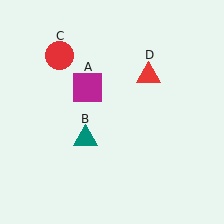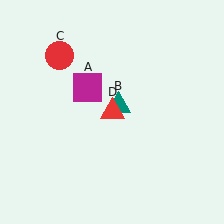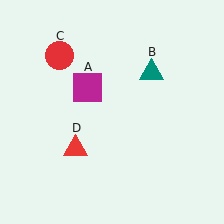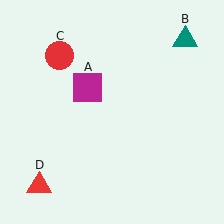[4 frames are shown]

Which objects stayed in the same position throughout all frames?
Magenta square (object A) and red circle (object C) remained stationary.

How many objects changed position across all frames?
2 objects changed position: teal triangle (object B), red triangle (object D).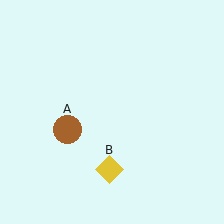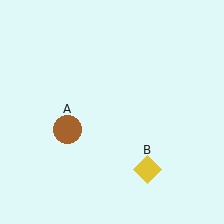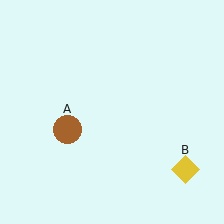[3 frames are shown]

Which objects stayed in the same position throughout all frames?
Brown circle (object A) remained stationary.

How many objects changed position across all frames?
1 object changed position: yellow diamond (object B).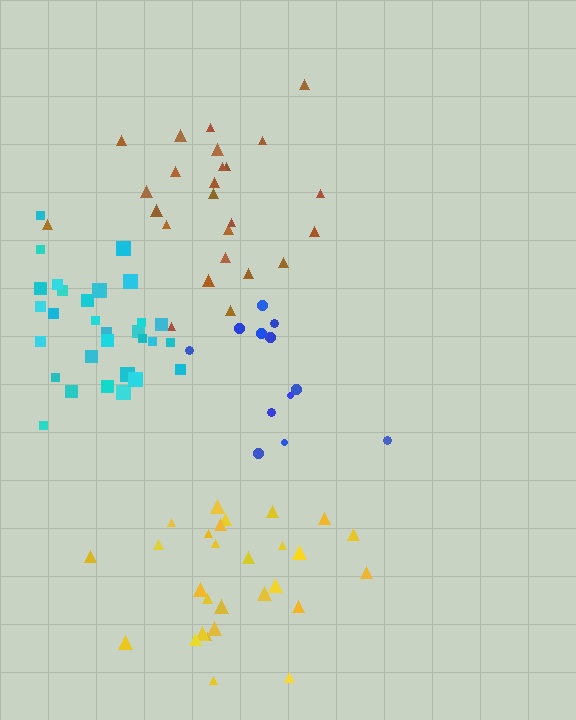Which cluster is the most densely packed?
Cyan.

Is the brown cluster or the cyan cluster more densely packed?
Cyan.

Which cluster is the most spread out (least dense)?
Blue.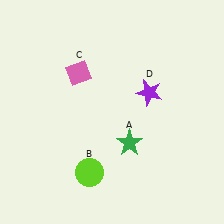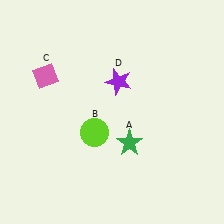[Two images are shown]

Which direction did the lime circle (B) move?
The lime circle (B) moved up.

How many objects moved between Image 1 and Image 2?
3 objects moved between the two images.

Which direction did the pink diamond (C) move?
The pink diamond (C) moved left.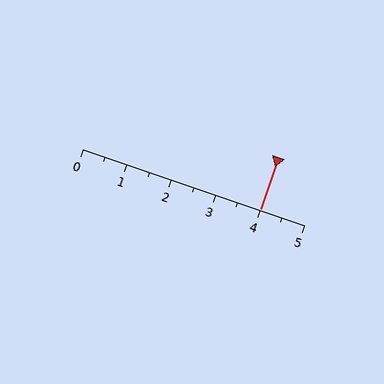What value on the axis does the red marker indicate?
The marker indicates approximately 4.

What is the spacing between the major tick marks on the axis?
The major ticks are spaced 1 apart.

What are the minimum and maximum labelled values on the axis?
The axis runs from 0 to 5.